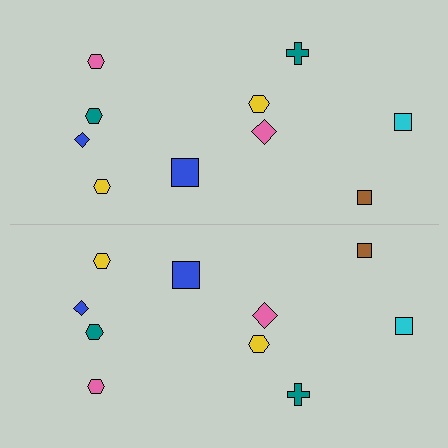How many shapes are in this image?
There are 20 shapes in this image.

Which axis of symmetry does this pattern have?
The pattern has a horizontal axis of symmetry running through the center of the image.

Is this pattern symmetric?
Yes, this pattern has bilateral (reflection) symmetry.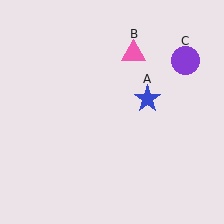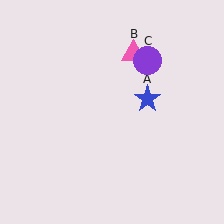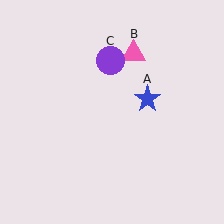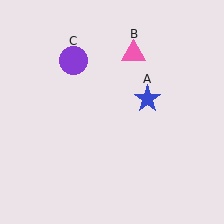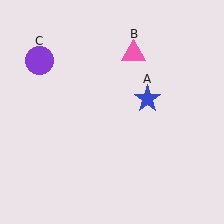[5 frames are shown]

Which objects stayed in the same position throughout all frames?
Blue star (object A) and pink triangle (object B) remained stationary.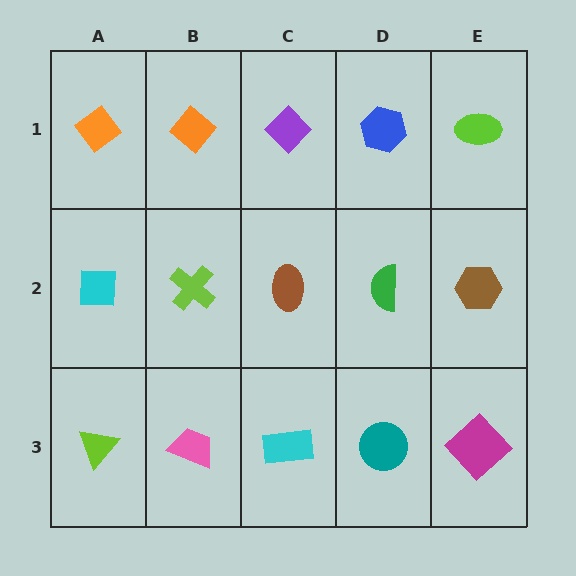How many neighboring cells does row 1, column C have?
3.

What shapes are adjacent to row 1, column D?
A green semicircle (row 2, column D), a purple diamond (row 1, column C), a lime ellipse (row 1, column E).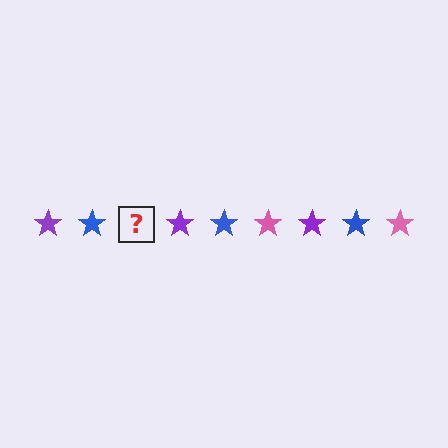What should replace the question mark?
The question mark should be replaced with a pink star.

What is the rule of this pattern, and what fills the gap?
The rule is that the pattern cycles through purple, blue, pink stars. The gap should be filled with a pink star.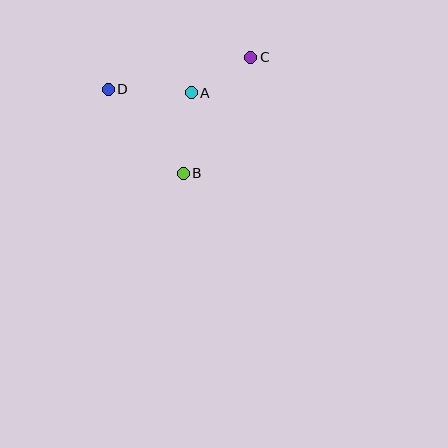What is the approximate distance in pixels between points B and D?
The distance between B and D is approximately 113 pixels.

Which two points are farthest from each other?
Points C and D are farthest from each other.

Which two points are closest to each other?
Points A and C are closest to each other.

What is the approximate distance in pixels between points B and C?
The distance between B and C is approximately 134 pixels.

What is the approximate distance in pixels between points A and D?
The distance between A and D is approximately 83 pixels.